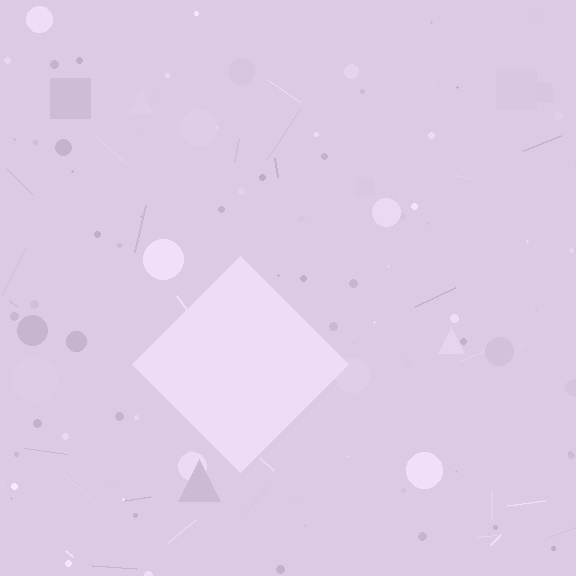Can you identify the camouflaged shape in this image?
The camouflaged shape is a diamond.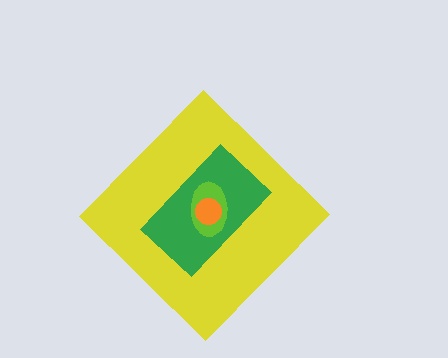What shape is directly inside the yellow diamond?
The green rectangle.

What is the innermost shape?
The orange circle.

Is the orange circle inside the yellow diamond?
Yes.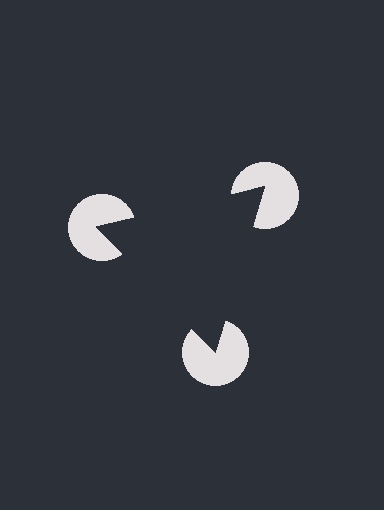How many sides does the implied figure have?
3 sides.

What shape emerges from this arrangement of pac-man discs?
An illusory triangle — its edges are inferred from the aligned wedge cuts in the pac-man discs, not physically drawn.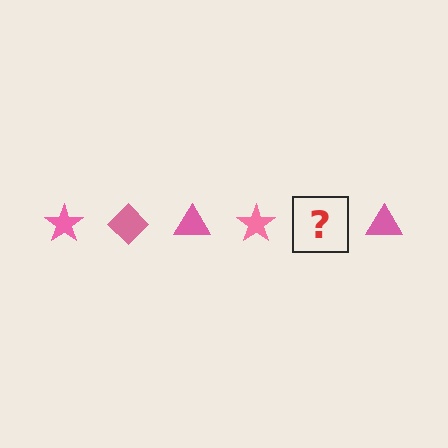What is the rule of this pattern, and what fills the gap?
The rule is that the pattern cycles through star, diamond, triangle shapes in pink. The gap should be filled with a pink diamond.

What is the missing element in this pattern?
The missing element is a pink diamond.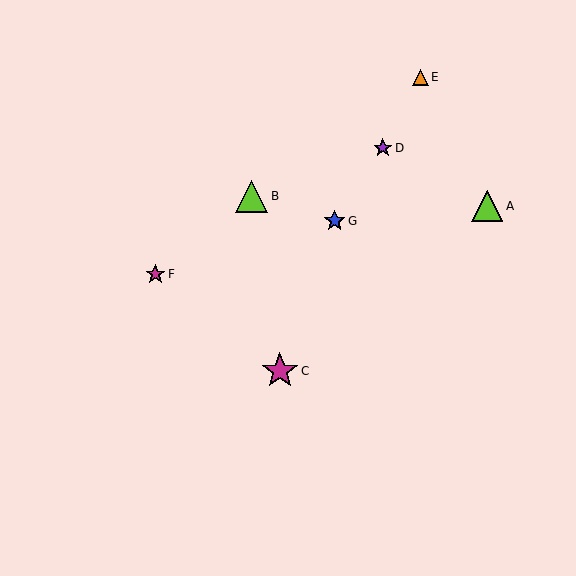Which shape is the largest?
The magenta star (labeled C) is the largest.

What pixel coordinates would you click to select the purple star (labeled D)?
Click at (383, 148) to select the purple star D.